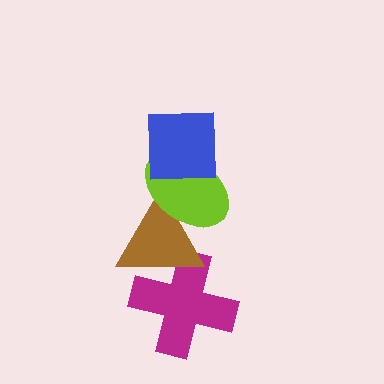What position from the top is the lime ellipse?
The lime ellipse is 2nd from the top.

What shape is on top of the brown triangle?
The lime ellipse is on top of the brown triangle.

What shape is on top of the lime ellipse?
The blue square is on top of the lime ellipse.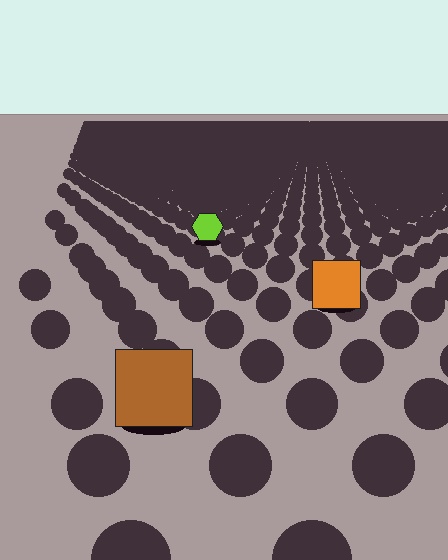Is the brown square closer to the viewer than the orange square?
Yes. The brown square is closer — you can tell from the texture gradient: the ground texture is coarser near it.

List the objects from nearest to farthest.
From nearest to farthest: the brown square, the orange square, the lime hexagon.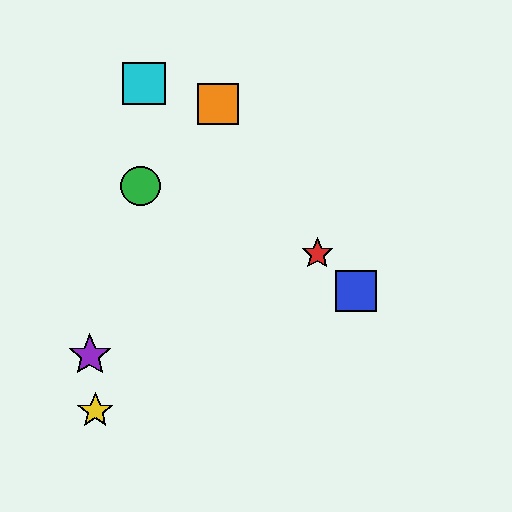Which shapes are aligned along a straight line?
The red star, the blue square, the cyan square are aligned along a straight line.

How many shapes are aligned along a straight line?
3 shapes (the red star, the blue square, the cyan square) are aligned along a straight line.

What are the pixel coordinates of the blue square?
The blue square is at (356, 291).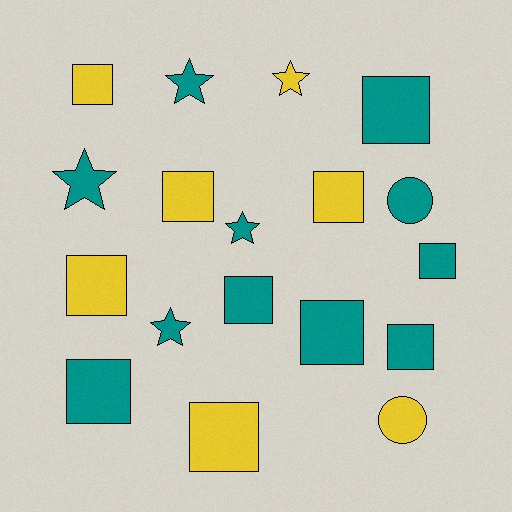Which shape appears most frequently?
Square, with 11 objects.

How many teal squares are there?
There are 6 teal squares.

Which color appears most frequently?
Teal, with 11 objects.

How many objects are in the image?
There are 18 objects.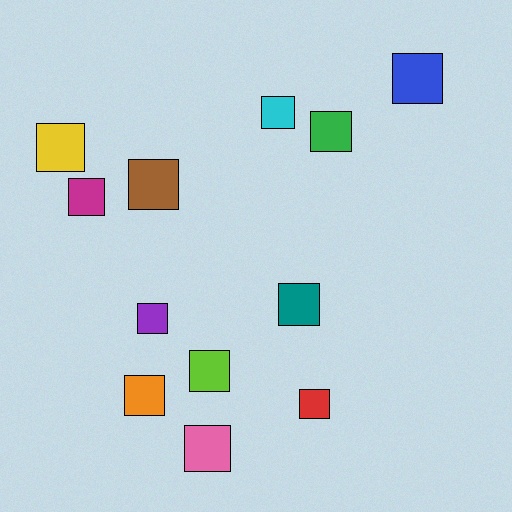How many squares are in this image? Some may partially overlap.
There are 12 squares.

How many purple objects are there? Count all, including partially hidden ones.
There is 1 purple object.